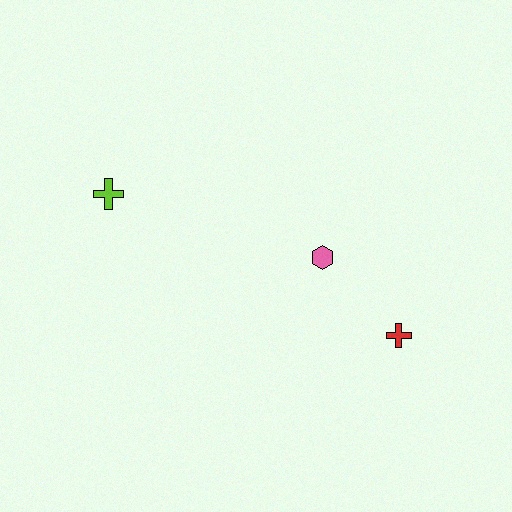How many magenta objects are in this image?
There are no magenta objects.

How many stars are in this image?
There are no stars.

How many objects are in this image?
There are 3 objects.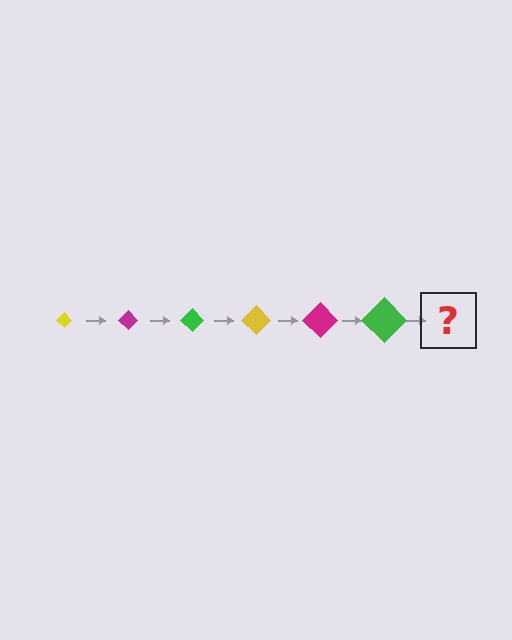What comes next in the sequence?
The next element should be a yellow diamond, larger than the previous one.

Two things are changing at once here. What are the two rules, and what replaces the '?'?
The two rules are that the diamond grows larger each step and the color cycles through yellow, magenta, and green. The '?' should be a yellow diamond, larger than the previous one.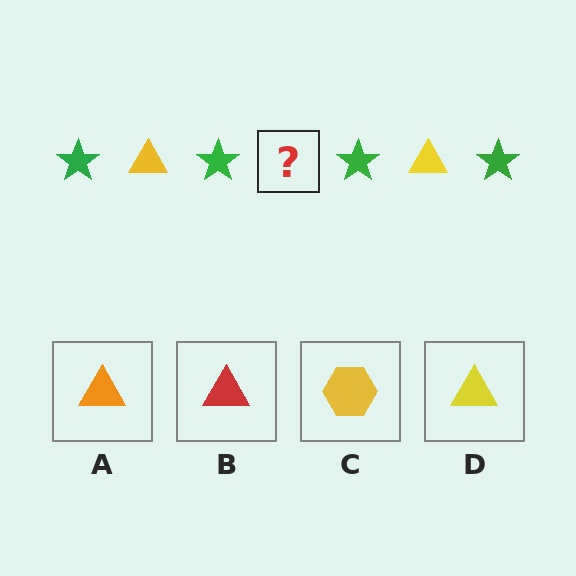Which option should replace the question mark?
Option D.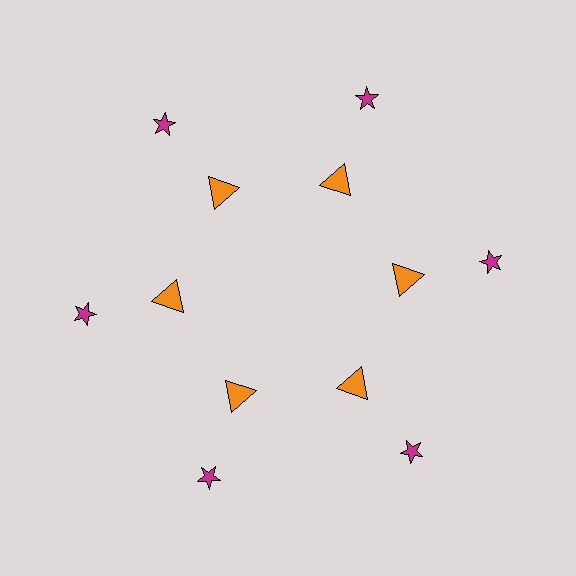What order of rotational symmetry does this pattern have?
This pattern has 6-fold rotational symmetry.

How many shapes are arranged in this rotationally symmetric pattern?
There are 12 shapes, arranged in 6 groups of 2.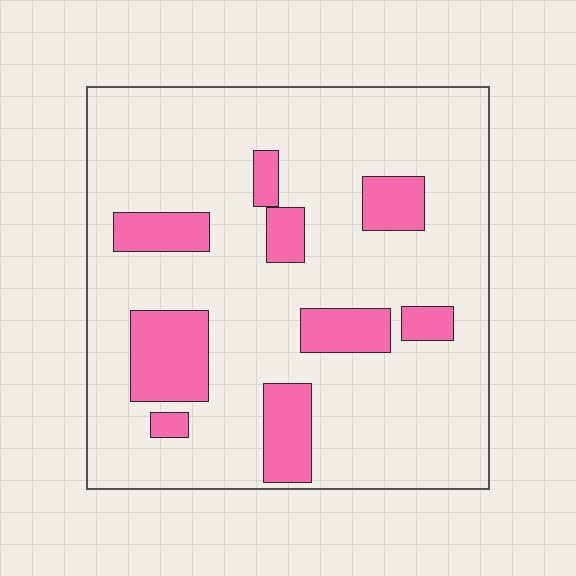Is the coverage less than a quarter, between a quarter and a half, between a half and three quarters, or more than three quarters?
Less than a quarter.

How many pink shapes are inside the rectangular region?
9.